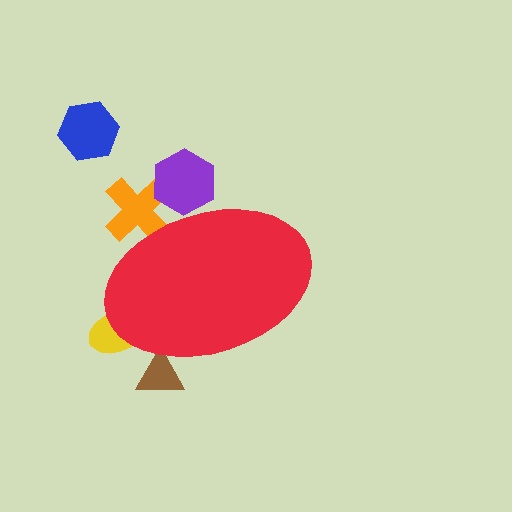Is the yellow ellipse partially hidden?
Yes, the yellow ellipse is partially hidden behind the red ellipse.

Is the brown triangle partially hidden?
Yes, the brown triangle is partially hidden behind the red ellipse.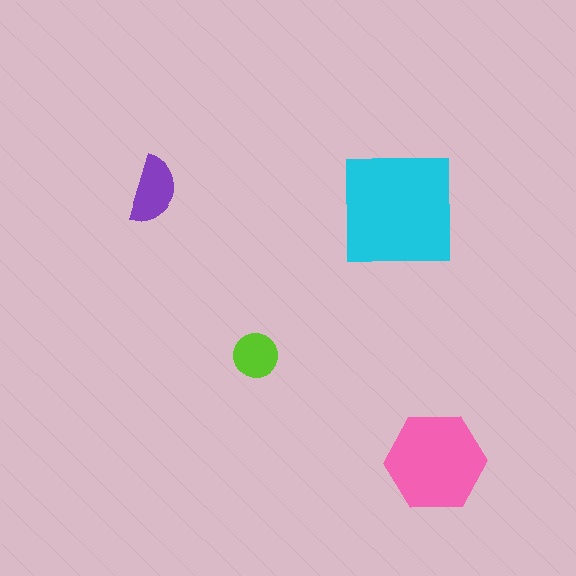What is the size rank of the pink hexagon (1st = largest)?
2nd.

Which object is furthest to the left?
The purple semicircle is leftmost.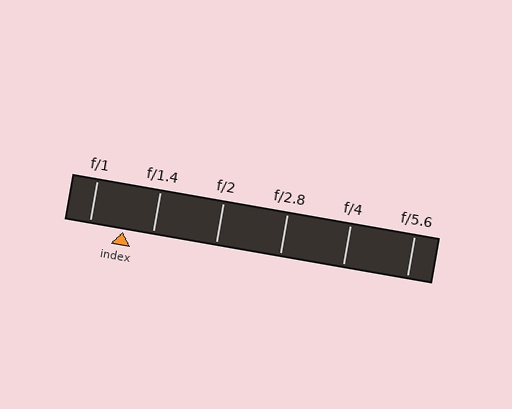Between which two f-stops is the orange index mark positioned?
The index mark is between f/1 and f/1.4.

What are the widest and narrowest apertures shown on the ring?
The widest aperture shown is f/1 and the narrowest is f/5.6.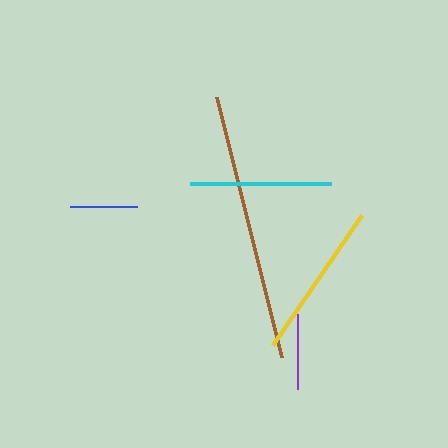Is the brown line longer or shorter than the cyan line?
The brown line is longer than the cyan line.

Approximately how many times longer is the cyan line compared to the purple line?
The cyan line is approximately 1.9 times the length of the purple line.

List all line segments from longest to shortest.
From longest to shortest: brown, yellow, cyan, purple, blue.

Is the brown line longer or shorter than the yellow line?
The brown line is longer than the yellow line.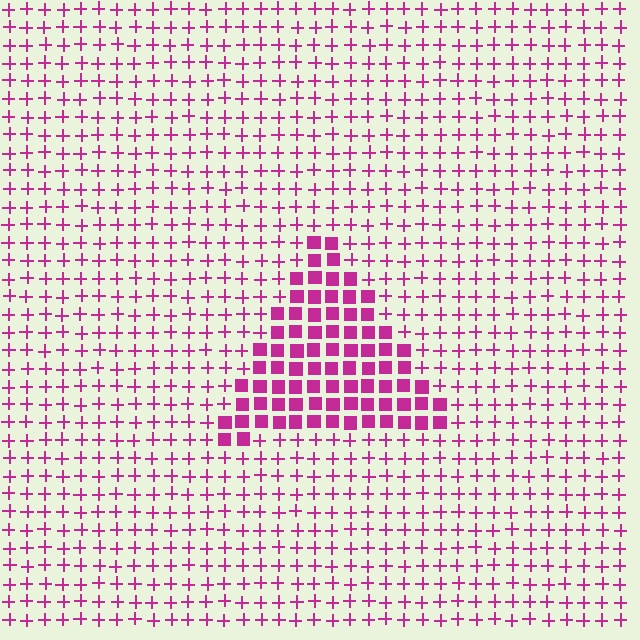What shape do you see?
I see a triangle.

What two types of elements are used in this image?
The image uses squares inside the triangle region and plus signs outside it.